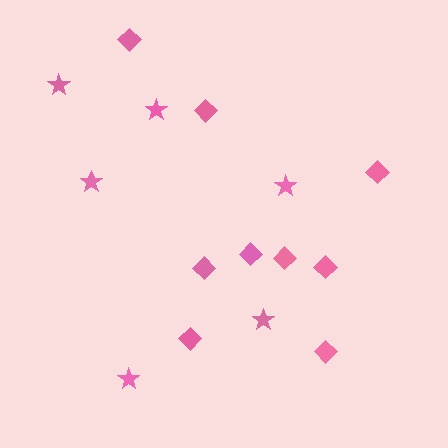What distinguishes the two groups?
There are 2 groups: one group of stars (6) and one group of diamonds (9).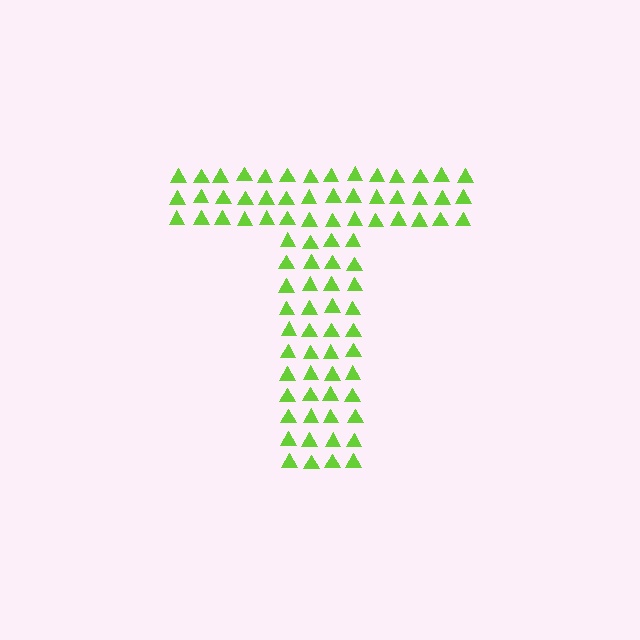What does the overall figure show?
The overall figure shows the letter T.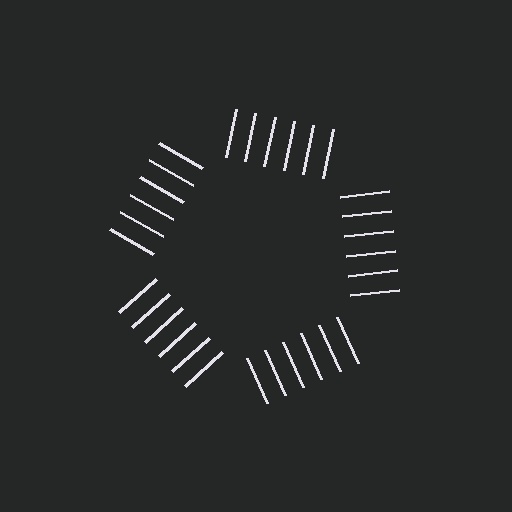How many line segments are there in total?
30 — 6 along each of the 5 edges.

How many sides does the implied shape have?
5 sides — the line-ends trace a pentagon.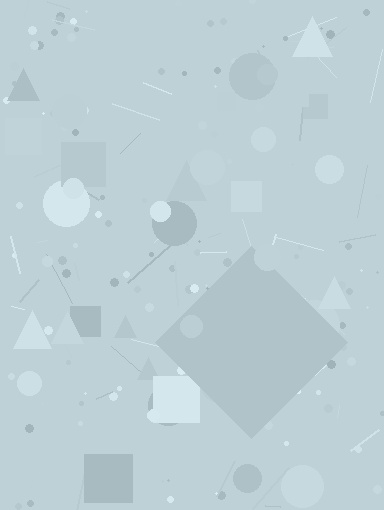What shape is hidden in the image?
A diamond is hidden in the image.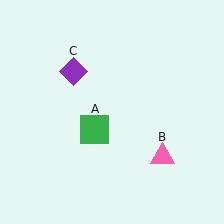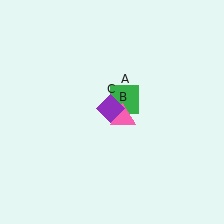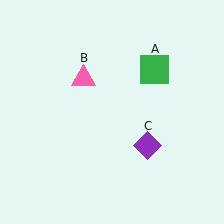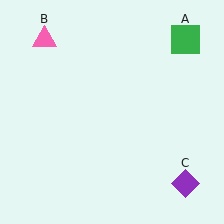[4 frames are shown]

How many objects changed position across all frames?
3 objects changed position: green square (object A), pink triangle (object B), purple diamond (object C).